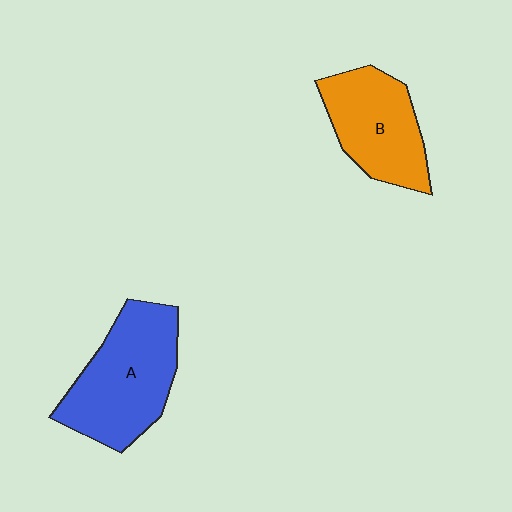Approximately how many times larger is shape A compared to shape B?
Approximately 1.3 times.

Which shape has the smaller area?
Shape B (orange).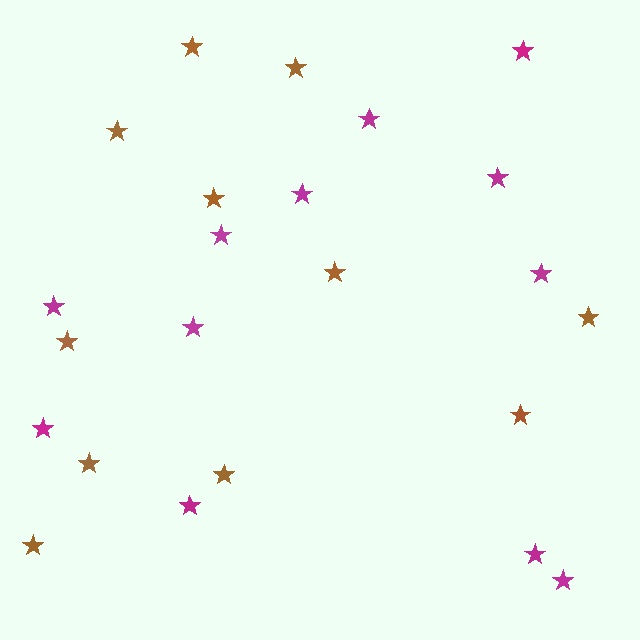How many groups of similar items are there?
There are 2 groups: one group of brown stars (11) and one group of magenta stars (12).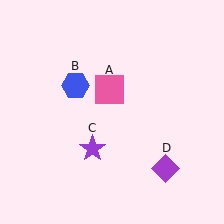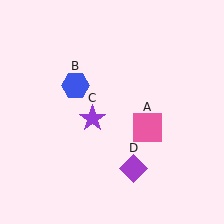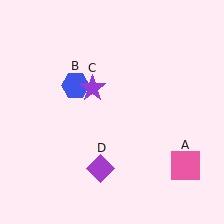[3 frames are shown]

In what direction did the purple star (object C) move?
The purple star (object C) moved up.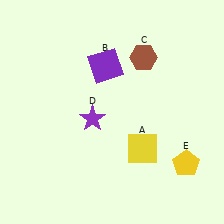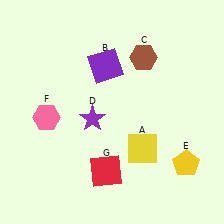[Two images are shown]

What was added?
A pink hexagon (F), a red square (G) were added in Image 2.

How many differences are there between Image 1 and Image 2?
There are 2 differences between the two images.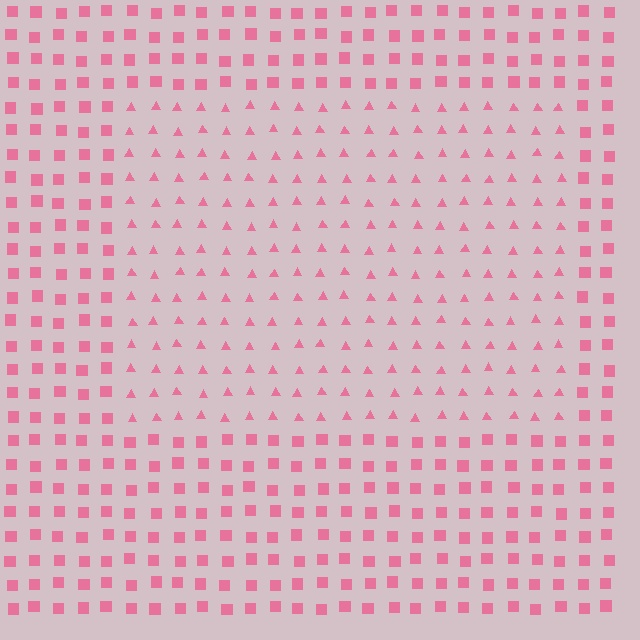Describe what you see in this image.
The image is filled with small pink elements arranged in a uniform grid. A rectangle-shaped region contains triangles, while the surrounding area contains squares. The boundary is defined purely by the change in element shape.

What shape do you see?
I see a rectangle.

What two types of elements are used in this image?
The image uses triangles inside the rectangle region and squares outside it.